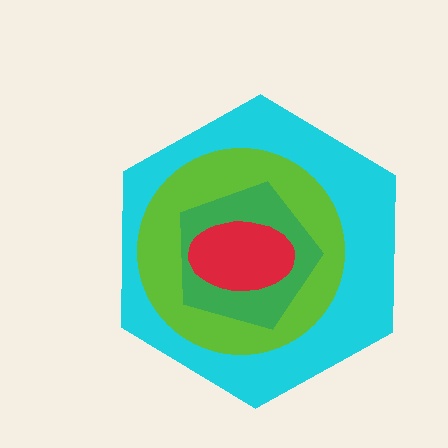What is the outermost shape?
The cyan hexagon.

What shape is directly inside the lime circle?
The green pentagon.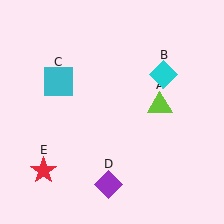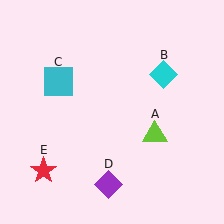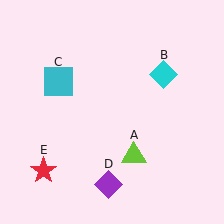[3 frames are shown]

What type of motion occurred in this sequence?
The lime triangle (object A) rotated clockwise around the center of the scene.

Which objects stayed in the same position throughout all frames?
Cyan diamond (object B) and cyan square (object C) and purple diamond (object D) and red star (object E) remained stationary.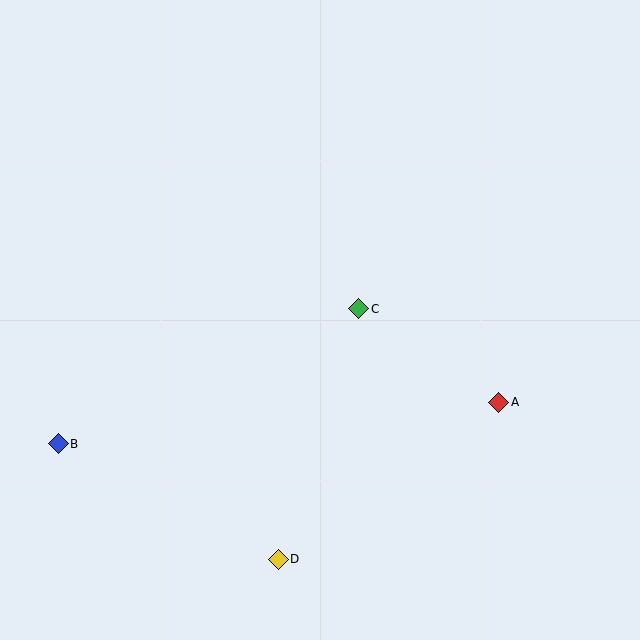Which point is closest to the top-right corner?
Point C is closest to the top-right corner.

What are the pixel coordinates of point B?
Point B is at (58, 444).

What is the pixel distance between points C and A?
The distance between C and A is 168 pixels.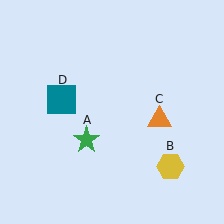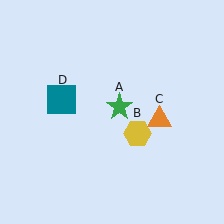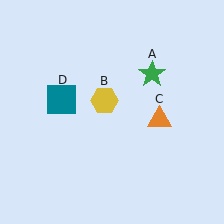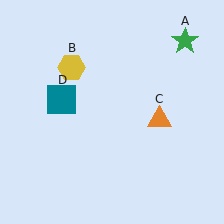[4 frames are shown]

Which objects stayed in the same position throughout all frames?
Orange triangle (object C) and teal square (object D) remained stationary.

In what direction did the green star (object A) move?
The green star (object A) moved up and to the right.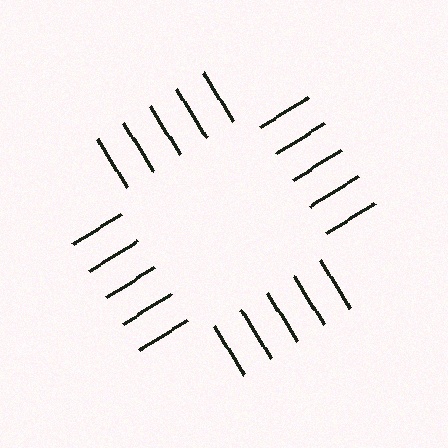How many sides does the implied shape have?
4 sides — the line-ends trace a square.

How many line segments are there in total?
20 — 5 along each of the 4 edges.